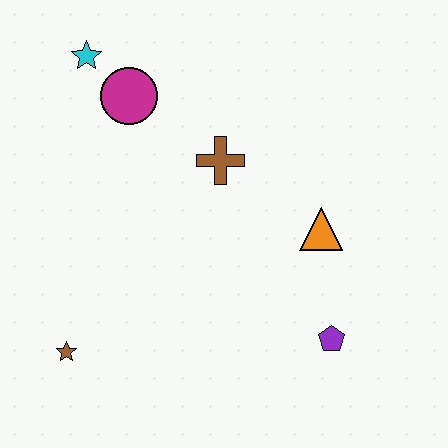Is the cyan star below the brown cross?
No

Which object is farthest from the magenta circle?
The purple pentagon is farthest from the magenta circle.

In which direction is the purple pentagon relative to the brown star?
The purple pentagon is to the right of the brown star.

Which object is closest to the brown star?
The brown cross is closest to the brown star.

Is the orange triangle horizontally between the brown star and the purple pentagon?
Yes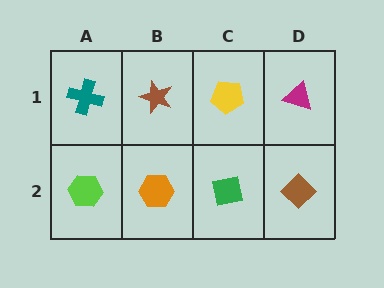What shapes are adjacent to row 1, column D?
A brown diamond (row 2, column D), a yellow pentagon (row 1, column C).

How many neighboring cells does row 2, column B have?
3.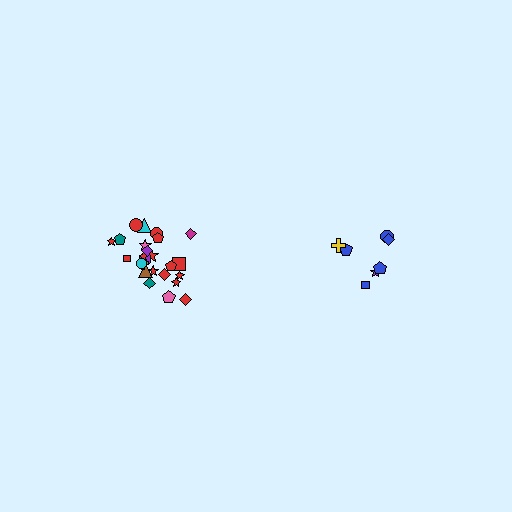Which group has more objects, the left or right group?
The left group.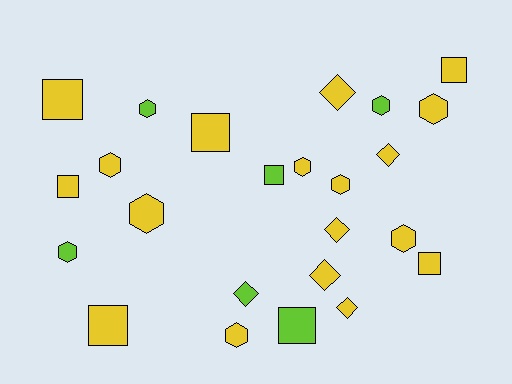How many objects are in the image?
There are 24 objects.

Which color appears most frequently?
Yellow, with 18 objects.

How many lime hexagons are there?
There are 3 lime hexagons.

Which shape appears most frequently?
Hexagon, with 10 objects.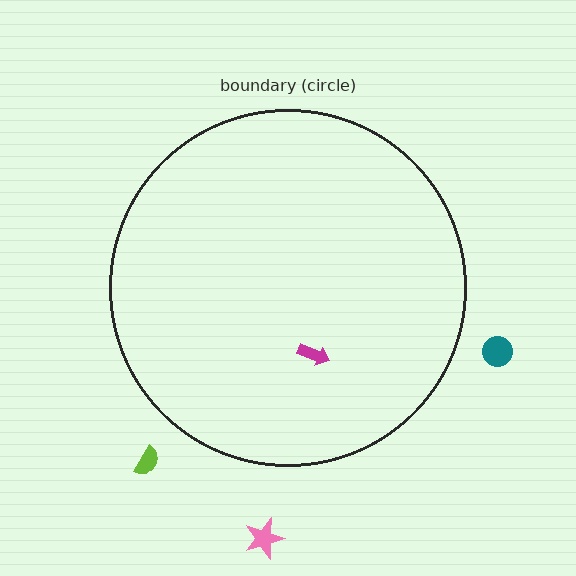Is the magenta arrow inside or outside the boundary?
Inside.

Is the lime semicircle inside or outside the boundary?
Outside.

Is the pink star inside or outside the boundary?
Outside.